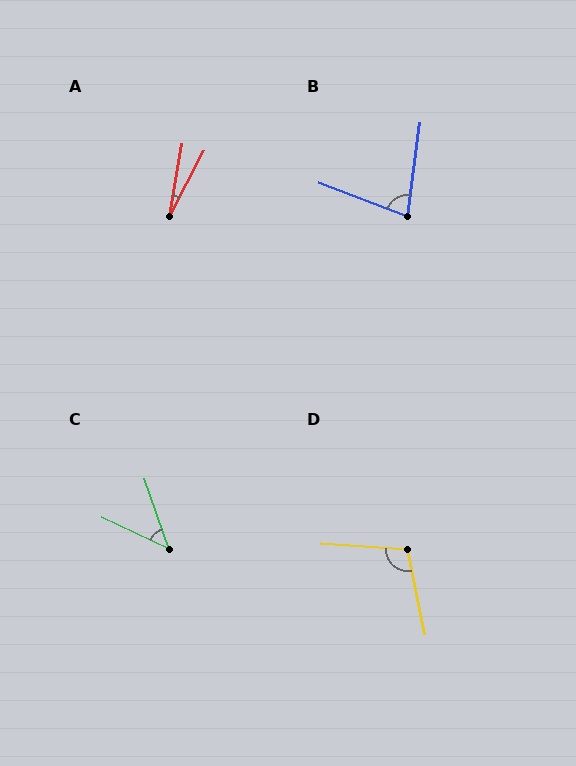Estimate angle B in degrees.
Approximately 77 degrees.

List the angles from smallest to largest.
A (18°), C (46°), B (77°), D (106°).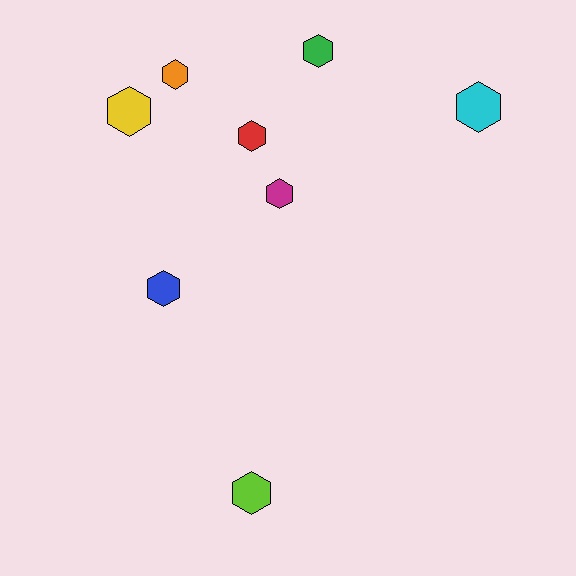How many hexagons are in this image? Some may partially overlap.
There are 8 hexagons.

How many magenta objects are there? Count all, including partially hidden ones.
There is 1 magenta object.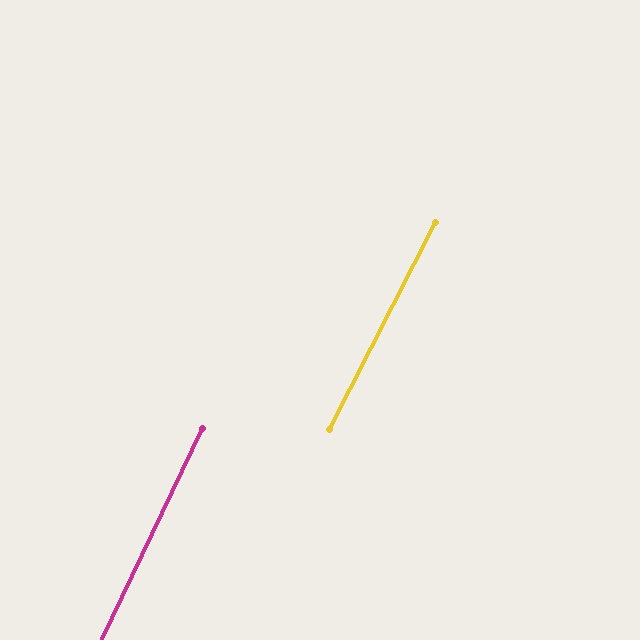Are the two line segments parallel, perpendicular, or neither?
Parallel — their directions differ by only 1.5°.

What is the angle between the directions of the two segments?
Approximately 2 degrees.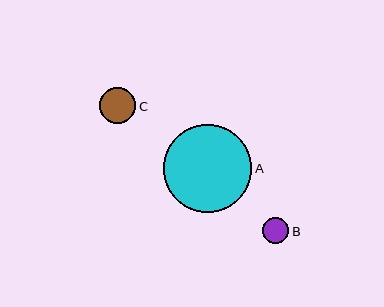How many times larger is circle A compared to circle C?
Circle A is approximately 2.4 times the size of circle C.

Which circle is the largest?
Circle A is the largest with a size of approximately 88 pixels.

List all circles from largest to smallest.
From largest to smallest: A, C, B.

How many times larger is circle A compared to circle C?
Circle A is approximately 2.4 times the size of circle C.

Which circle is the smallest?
Circle B is the smallest with a size of approximately 26 pixels.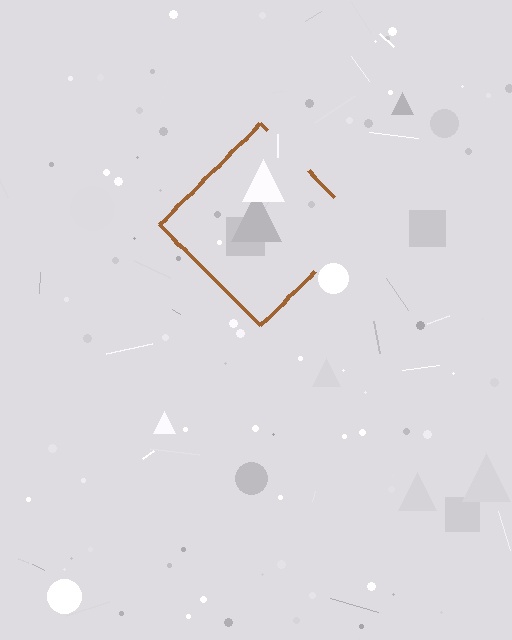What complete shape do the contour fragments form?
The contour fragments form a diamond.